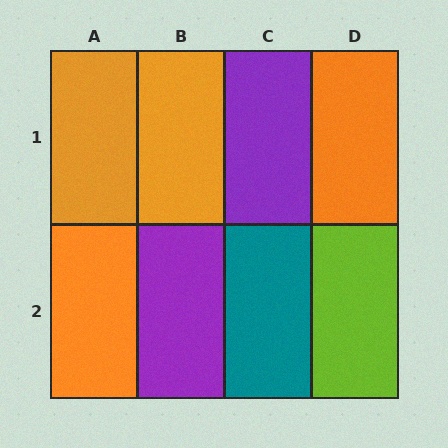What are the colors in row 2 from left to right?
Orange, purple, teal, lime.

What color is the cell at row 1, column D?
Orange.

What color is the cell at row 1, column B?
Orange.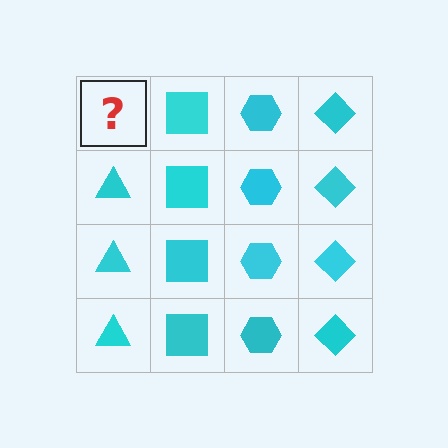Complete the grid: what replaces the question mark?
The question mark should be replaced with a cyan triangle.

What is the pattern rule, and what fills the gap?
The rule is that each column has a consistent shape. The gap should be filled with a cyan triangle.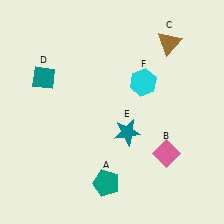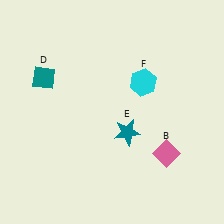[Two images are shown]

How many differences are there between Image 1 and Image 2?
There are 2 differences between the two images.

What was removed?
The teal pentagon (A), the brown triangle (C) were removed in Image 2.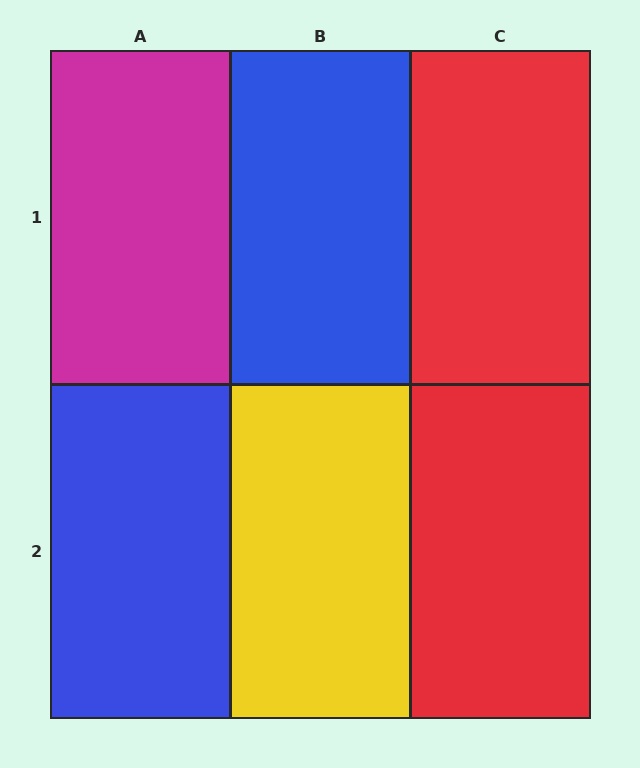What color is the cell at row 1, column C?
Red.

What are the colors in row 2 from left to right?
Blue, yellow, red.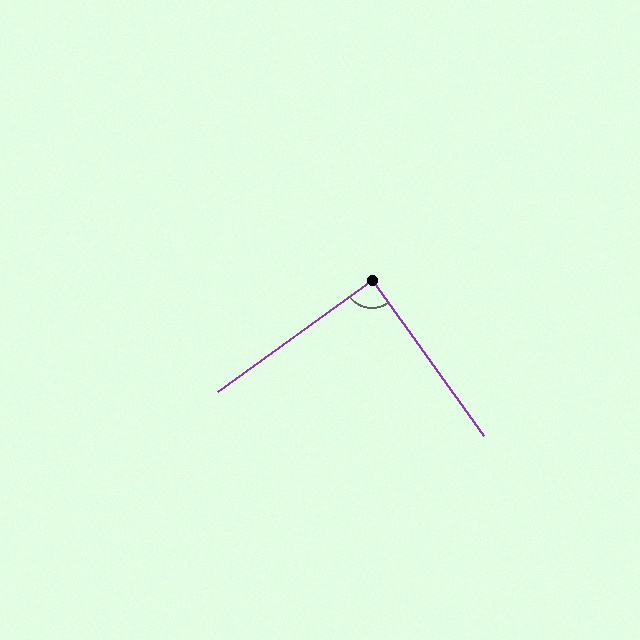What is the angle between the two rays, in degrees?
Approximately 90 degrees.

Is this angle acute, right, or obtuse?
It is approximately a right angle.